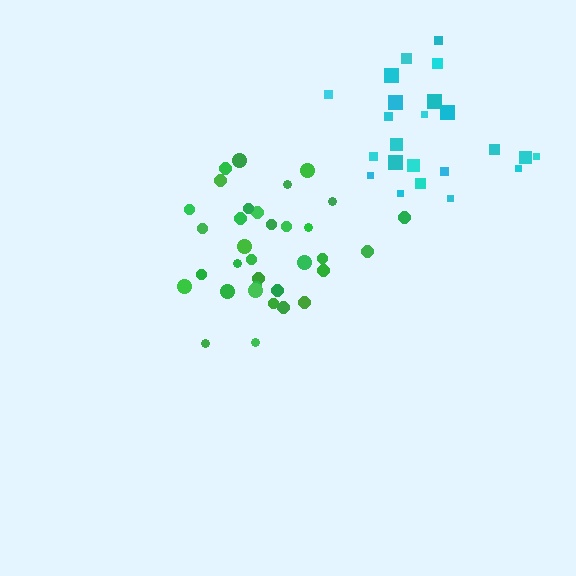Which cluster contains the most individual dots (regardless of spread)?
Green (34).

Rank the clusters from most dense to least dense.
green, cyan.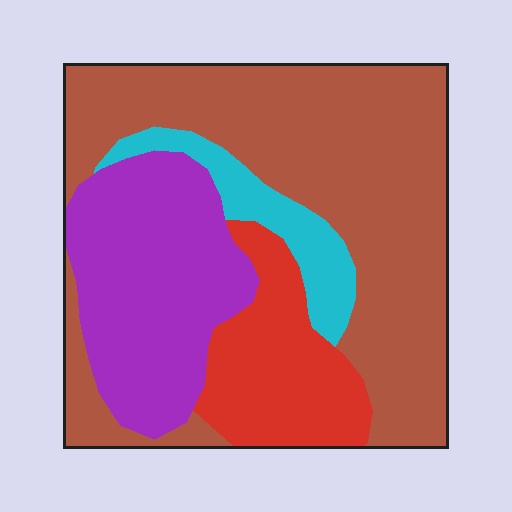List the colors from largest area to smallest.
From largest to smallest: brown, purple, red, cyan.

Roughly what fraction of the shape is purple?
Purple takes up between a sixth and a third of the shape.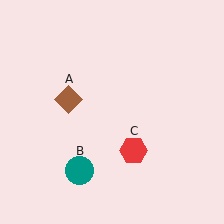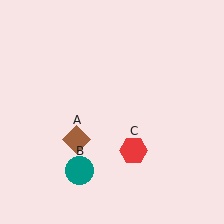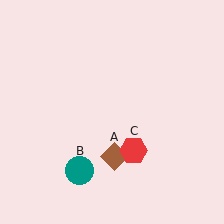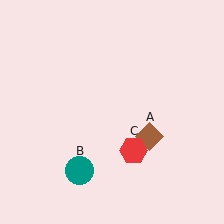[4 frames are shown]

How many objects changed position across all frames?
1 object changed position: brown diamond (object A).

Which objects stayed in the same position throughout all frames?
Teal circle (object B) and red hexagon (object C) remained stationary.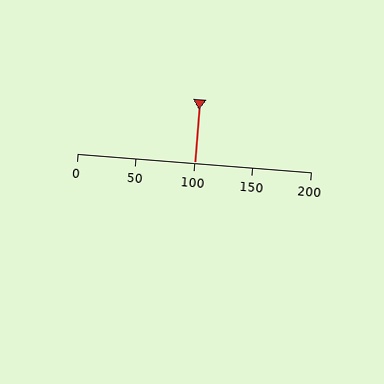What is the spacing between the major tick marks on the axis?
The major ticks are spaced 50 apart.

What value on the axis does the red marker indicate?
The marker indicates approximately 100.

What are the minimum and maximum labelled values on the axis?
The axis runs from 0 to 200.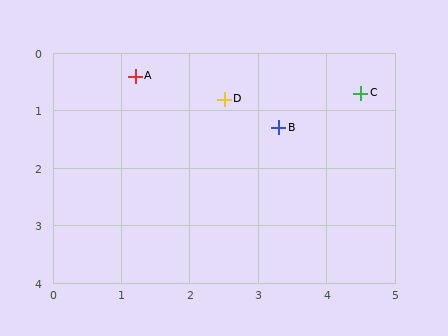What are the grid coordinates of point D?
Point D is at approximately (2.5, 0.8).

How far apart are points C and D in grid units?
Points C and D are about 2.0 grid units apart.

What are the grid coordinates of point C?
Point C is at approximately (4.5, 0.7).